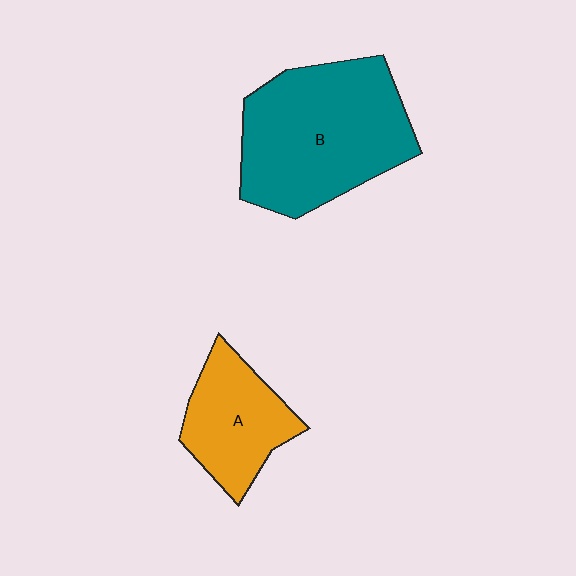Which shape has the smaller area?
Shape A (orange).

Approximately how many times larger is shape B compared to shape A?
Approximately 1.9 times.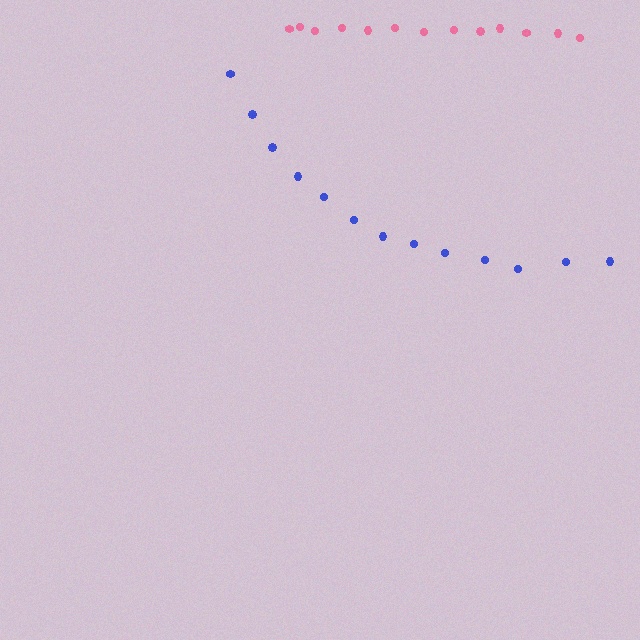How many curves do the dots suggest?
There are 2 distinct paths.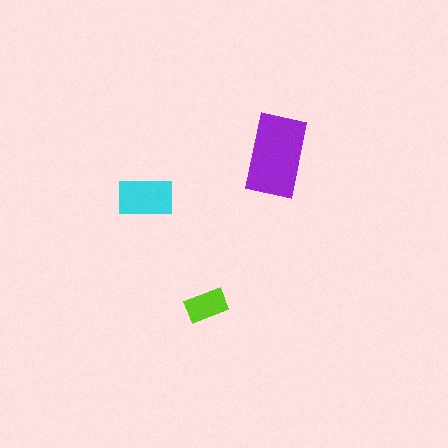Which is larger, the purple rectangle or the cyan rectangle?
The purple one.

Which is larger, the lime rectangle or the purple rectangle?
The purple one.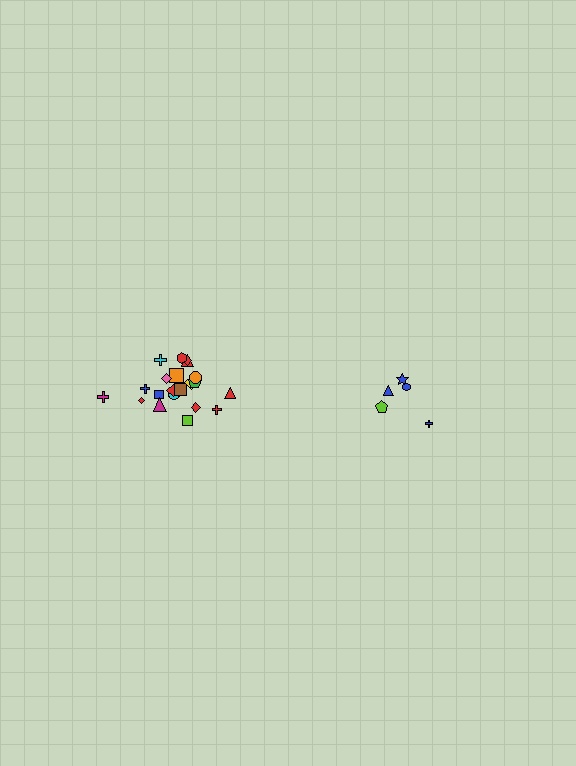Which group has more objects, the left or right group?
The left group.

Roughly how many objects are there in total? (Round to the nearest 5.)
Roughly 25 objects in total.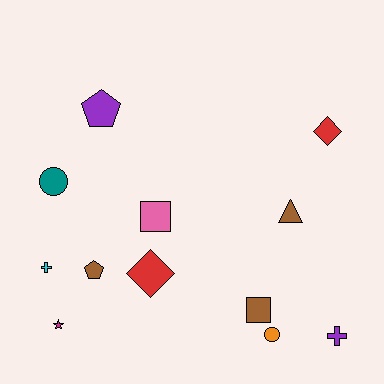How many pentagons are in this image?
There are 2 pentagons.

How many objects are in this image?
There are 12 objects.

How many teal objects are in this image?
There is 1 teal object.